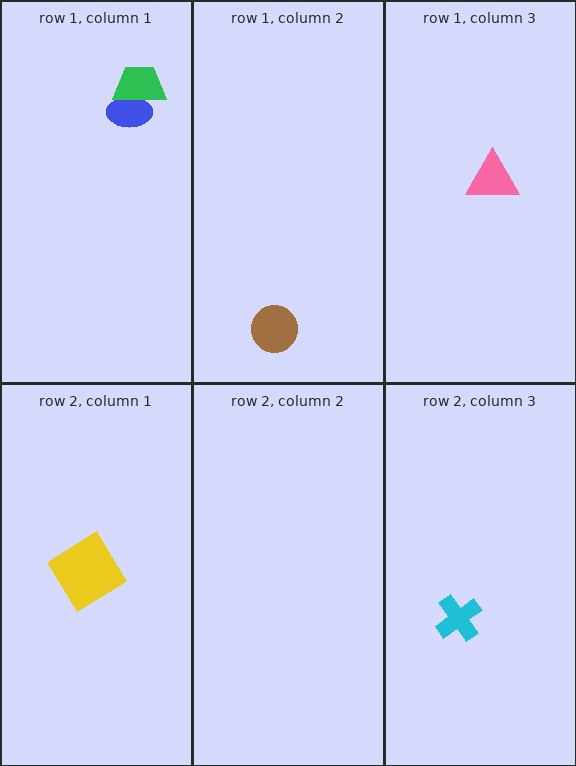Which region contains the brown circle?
The row 1, column 2 region.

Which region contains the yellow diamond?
The row 2, column 1 region.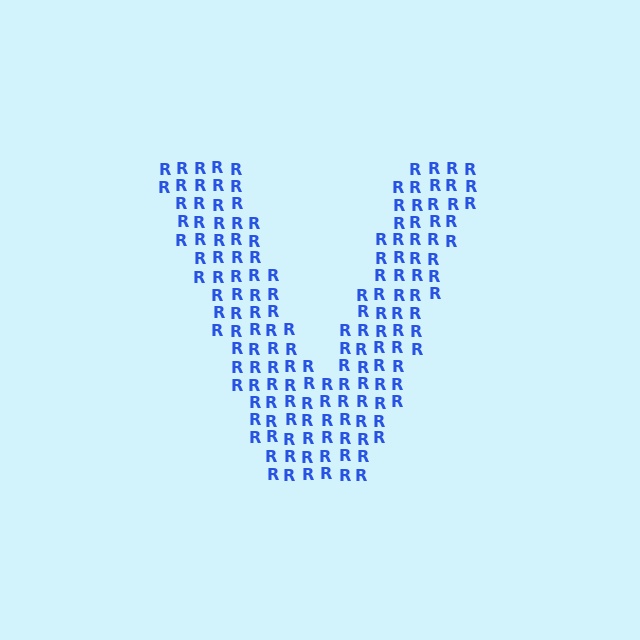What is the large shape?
The large shape is the letter V.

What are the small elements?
The small elements are letter R's.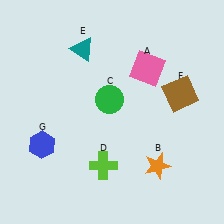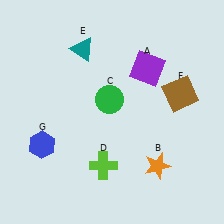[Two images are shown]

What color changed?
The square (A) changed from pink in Image 1 to purple in Image 2.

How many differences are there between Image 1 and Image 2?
There is 1 difference between the two images.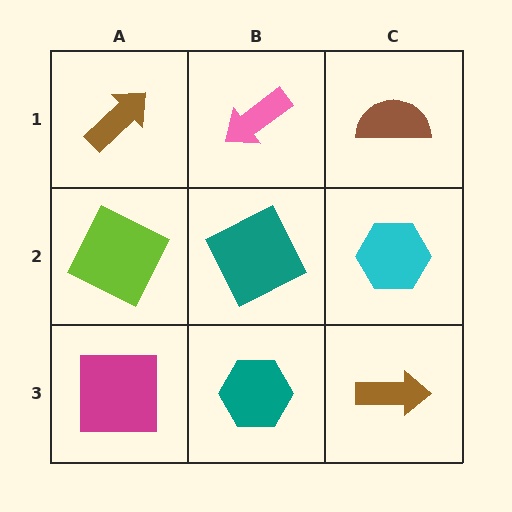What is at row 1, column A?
A brown arrow.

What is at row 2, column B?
A teal square.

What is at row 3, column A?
A magenta square.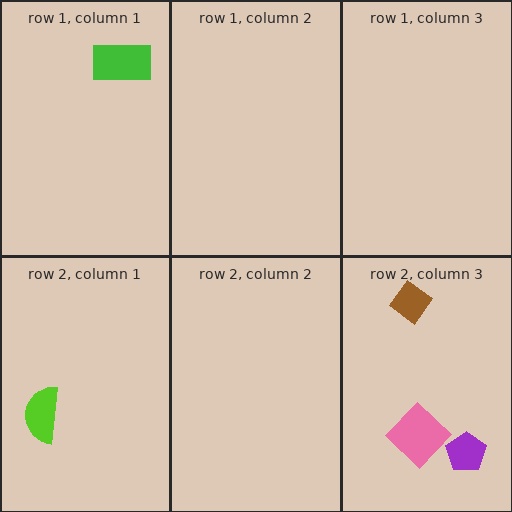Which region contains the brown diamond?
The row 2, column 3 region.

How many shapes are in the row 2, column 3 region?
3.